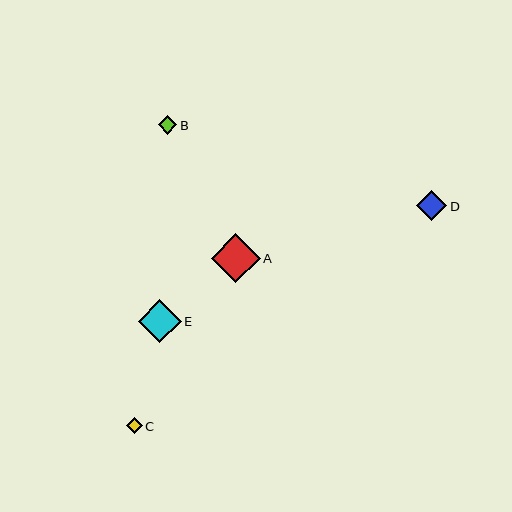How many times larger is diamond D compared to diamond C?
Diamond D is approximately 1.9 times the size of diamond C.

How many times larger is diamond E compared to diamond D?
Diamond E is approximately 1.4 times the size of diamond D.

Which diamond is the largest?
Diamond A is the largest with a size of approximately 49 pixels.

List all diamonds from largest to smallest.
From largest to smallest: A, E, D, B, C.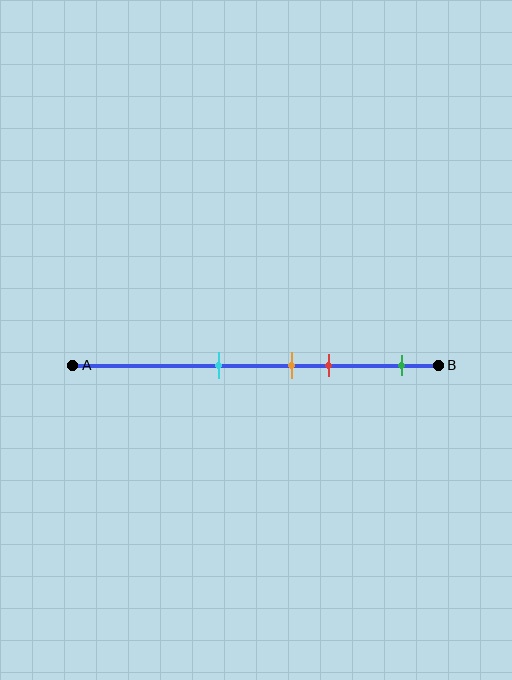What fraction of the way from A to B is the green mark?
The green mark is approximately 90% (0.9) of the way from A to B.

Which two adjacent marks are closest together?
The orange and red marks are the closest adjacent pair.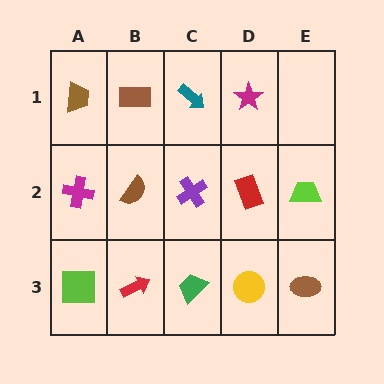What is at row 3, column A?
A lime square.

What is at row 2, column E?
A lime trapezoid.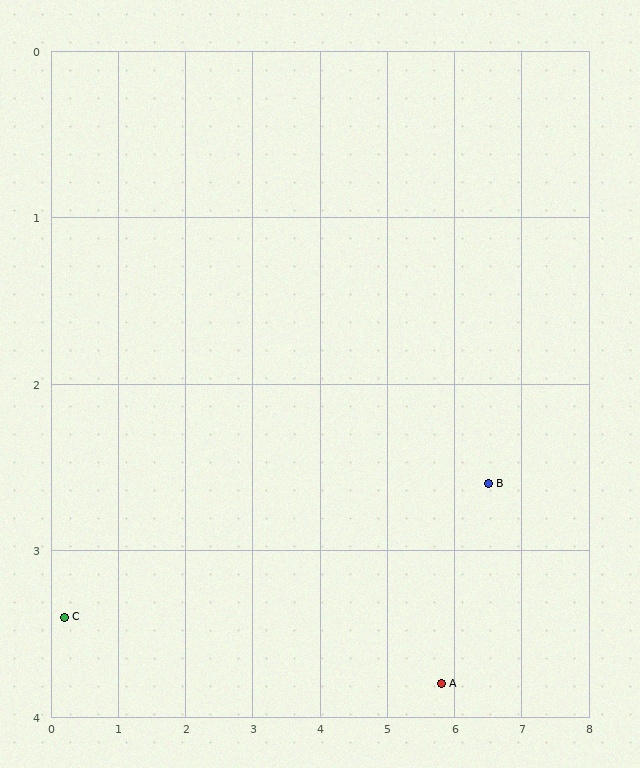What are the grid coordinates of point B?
Point B is at approximately (6.5, 2.6).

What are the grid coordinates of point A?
Point A is at approximately (5.8, 3.8).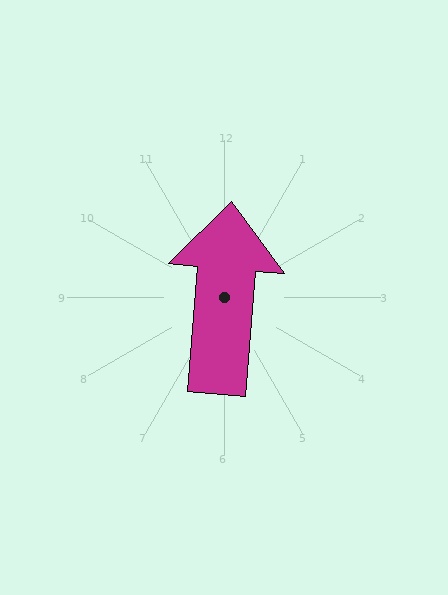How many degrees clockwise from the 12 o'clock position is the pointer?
Approximately 5 degrees.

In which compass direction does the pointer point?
North.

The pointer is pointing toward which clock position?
Roughly 12 o'clock.